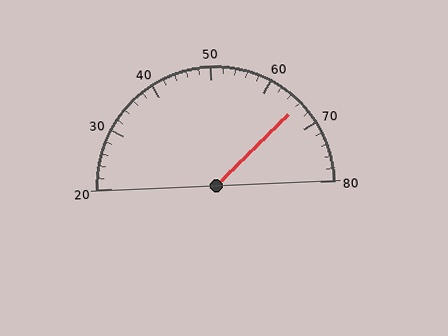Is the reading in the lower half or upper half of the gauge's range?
The reading is in the upper half of the range (20 to 80).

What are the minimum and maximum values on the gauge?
The gauge ranges from 20 to 80.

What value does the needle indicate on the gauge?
The needle indicates approximately 66.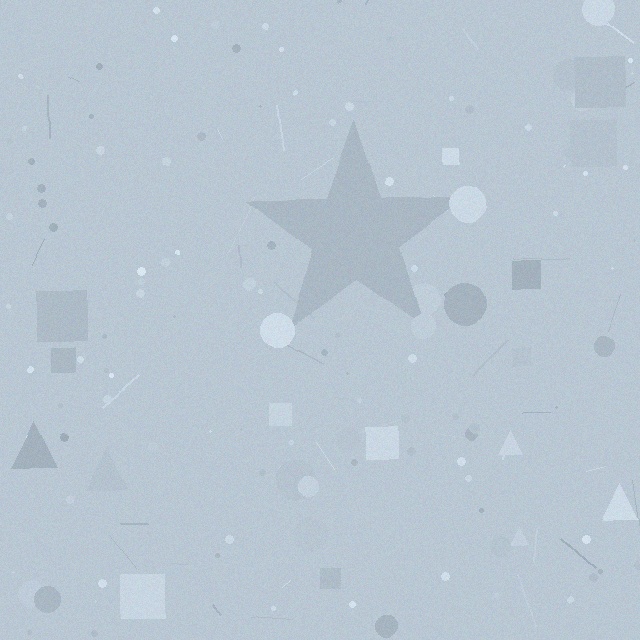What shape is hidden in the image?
A star is hidden in the image.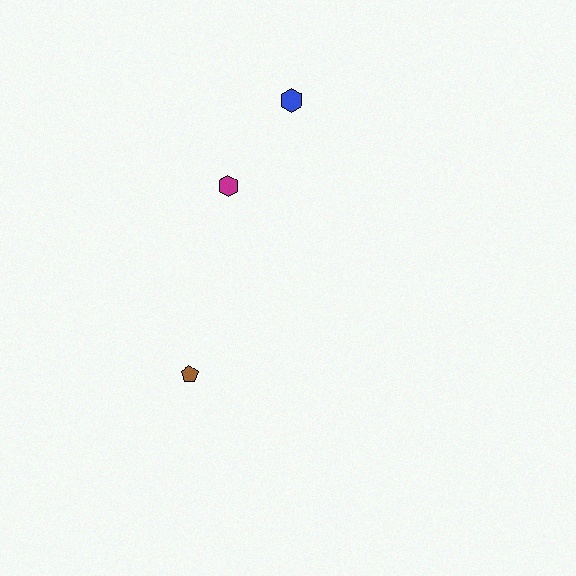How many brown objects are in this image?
There is 1 brown object.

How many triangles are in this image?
There are no triangles.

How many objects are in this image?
There are 3 objects.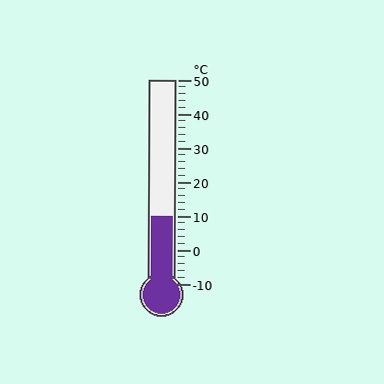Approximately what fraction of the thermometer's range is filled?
The thermometer is filled to approximately 35% of its range.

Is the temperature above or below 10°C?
The temperature is at 10°C.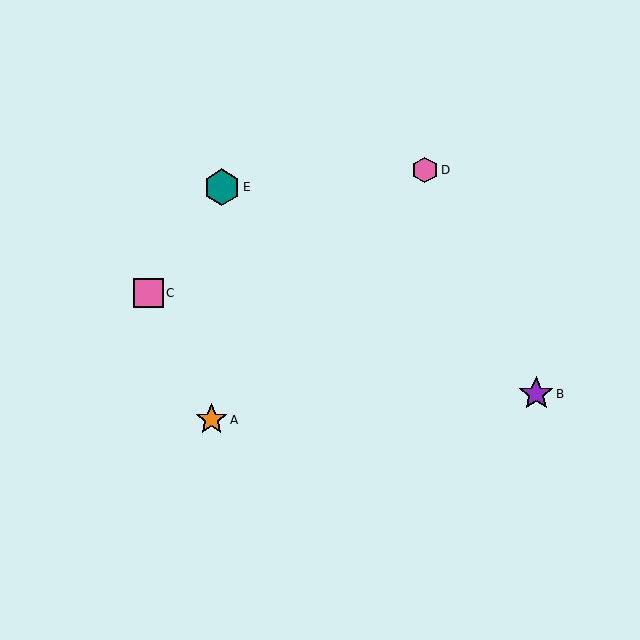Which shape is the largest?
The teal hexagon (labeled E) is the largest.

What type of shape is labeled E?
Shape E is a teal hexagon.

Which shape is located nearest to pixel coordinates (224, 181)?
The teal hexagon (labeled E) at (222, 187) is nearest to that location.